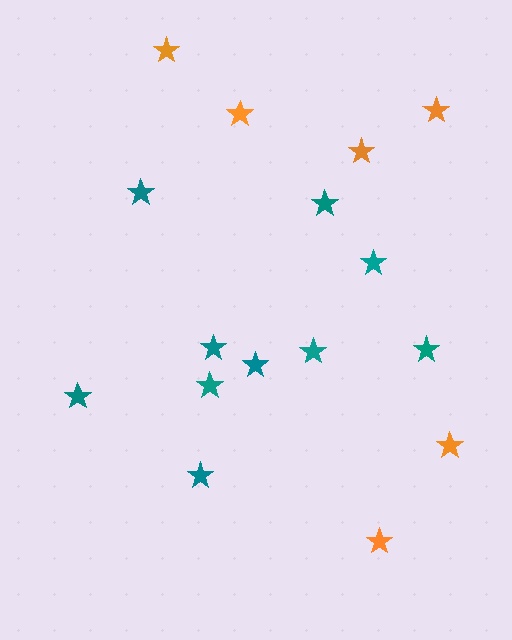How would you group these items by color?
There are 2 groups: one group of orange stars (6) and one group of teal stars (10).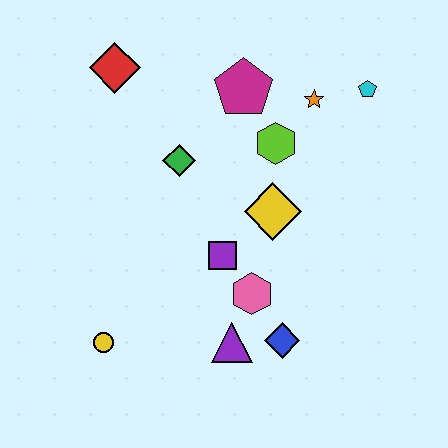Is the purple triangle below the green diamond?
Yes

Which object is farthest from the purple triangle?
The red diamond is farthest from the purple triangle.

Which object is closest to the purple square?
The pink hexagon is closest to the purple square.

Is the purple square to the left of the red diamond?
No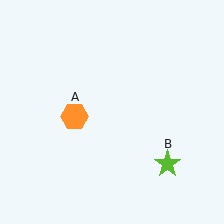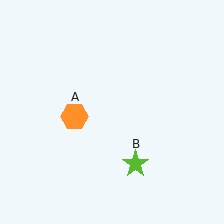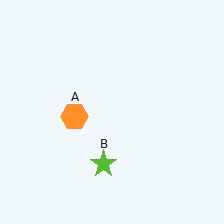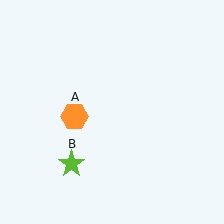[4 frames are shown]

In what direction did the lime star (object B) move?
The lime star (object B) moved left.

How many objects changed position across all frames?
1 object changed position: lime star (object B).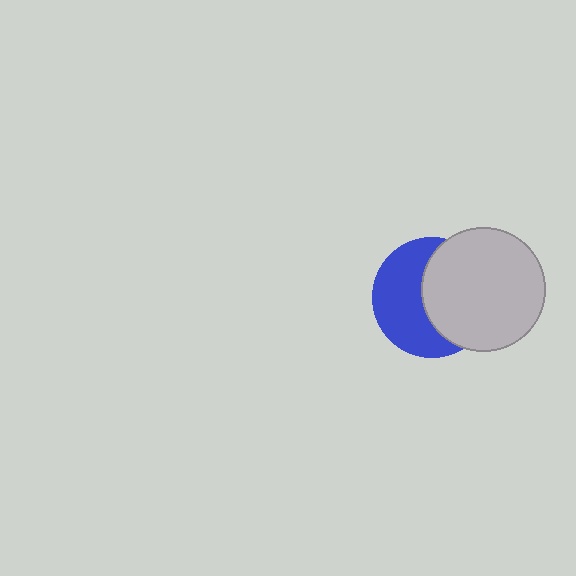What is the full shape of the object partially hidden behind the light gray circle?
The partially hidden object is a blue circle.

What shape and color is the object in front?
The object in front is a light gray circle.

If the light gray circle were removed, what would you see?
You would see the complete blue circle.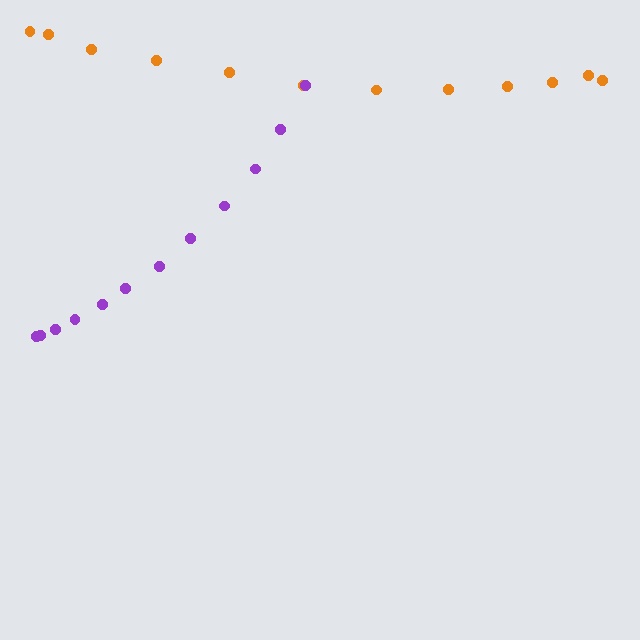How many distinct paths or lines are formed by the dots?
There are 2 distinct paths.